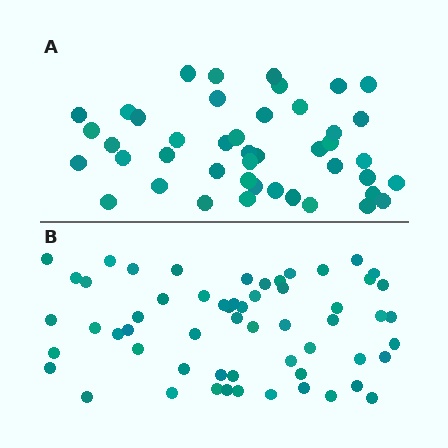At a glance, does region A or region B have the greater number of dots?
Region B (the bottom region) has more dots.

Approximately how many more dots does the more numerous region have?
Region B has approximately 15 more dots than region A.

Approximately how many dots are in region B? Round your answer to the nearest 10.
About 60 dots. (The exact count is 58, which rounds to 60.)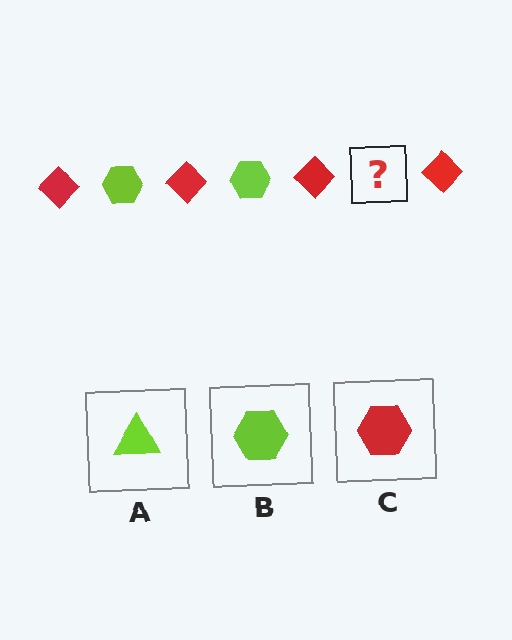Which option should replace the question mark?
Option B.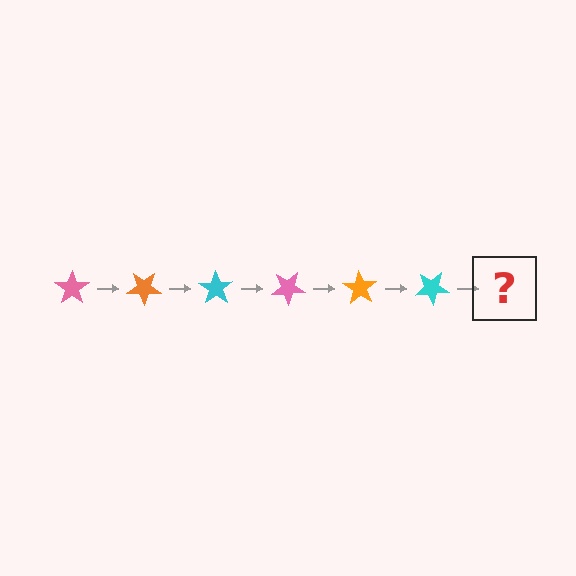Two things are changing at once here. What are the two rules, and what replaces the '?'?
The two rules are that it rotates 35 degrees each step and the color cycles through pink, orange, and cyan. The '?' should be a pink star, rotated 210 degrees from the start.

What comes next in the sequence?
The next element should be a pink star, rotated 210 degrees from the start.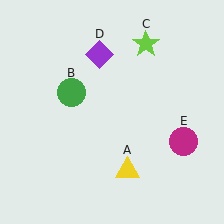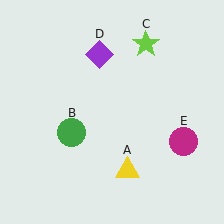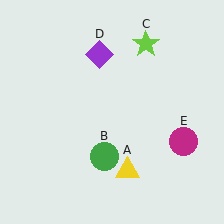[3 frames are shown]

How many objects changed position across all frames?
1 object changed position: green circle (object B).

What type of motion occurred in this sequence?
The green circle (object B) rotated counterclockwise around the center of the scene.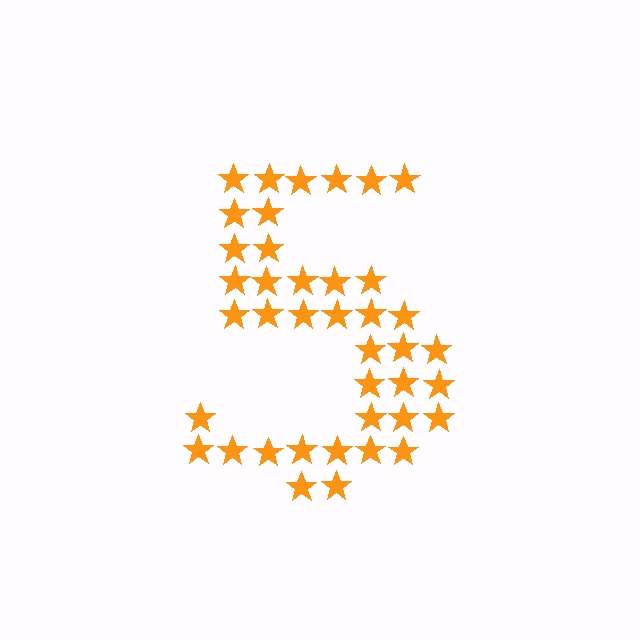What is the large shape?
The large shape is the digit 5.